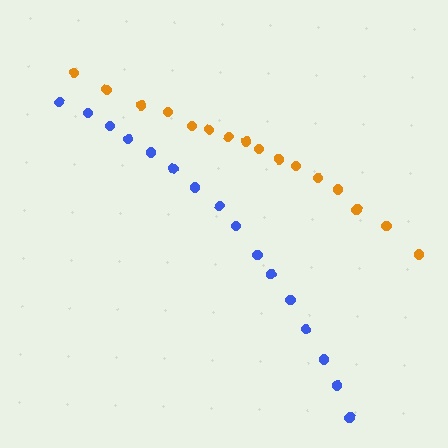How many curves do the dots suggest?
There are 2 distinct paths.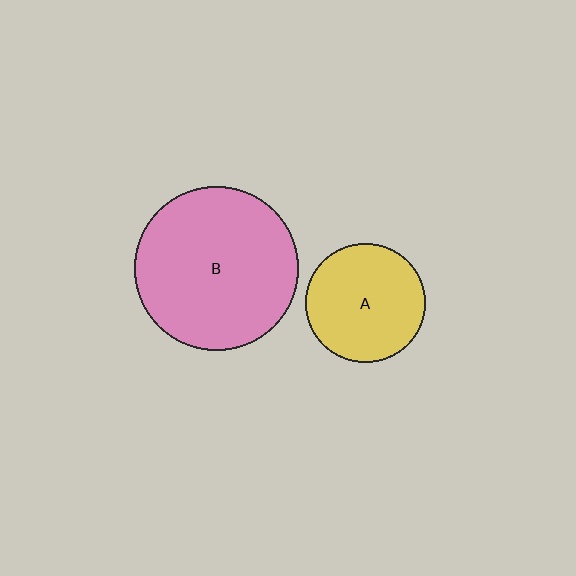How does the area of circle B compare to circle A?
Approximately 1.9 times.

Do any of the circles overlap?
No, none of the circles overlap.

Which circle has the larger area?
Circle B (pink).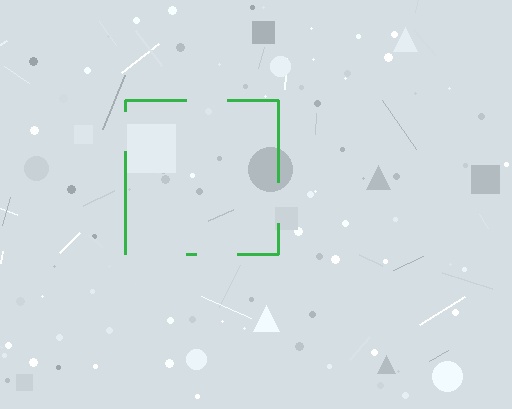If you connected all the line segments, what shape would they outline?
They would outline a square.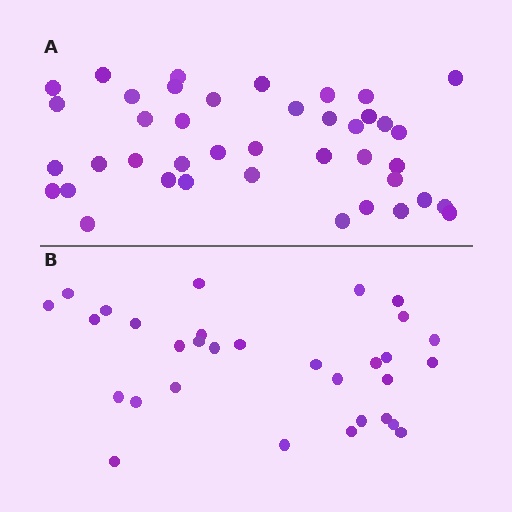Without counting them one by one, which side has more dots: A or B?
Region A (the top region) has more dots.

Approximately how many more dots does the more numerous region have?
Region A has roughly 10 or so more dots than region B.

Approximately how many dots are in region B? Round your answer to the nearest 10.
About 30 dots. (The exact count is 31, which rounds to 30.)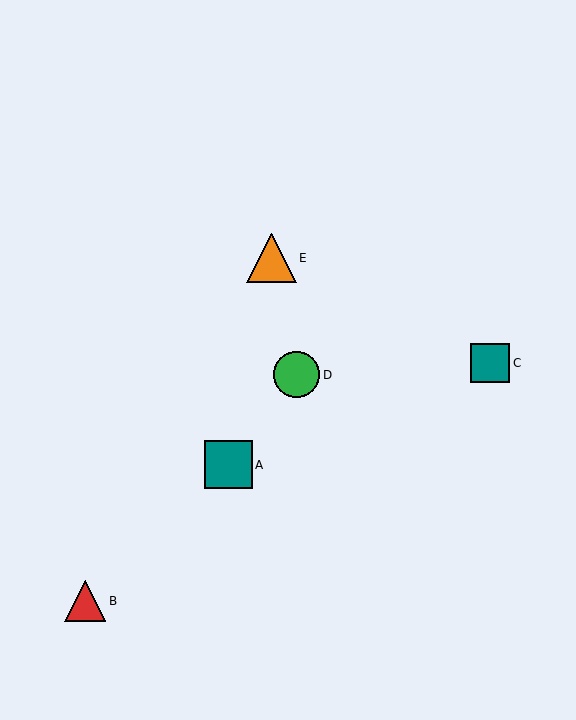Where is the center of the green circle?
The center of the green circle is at (297, 375).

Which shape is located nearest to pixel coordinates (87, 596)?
The red triangle (labeled B) at (85, 601) is nearest to that location.